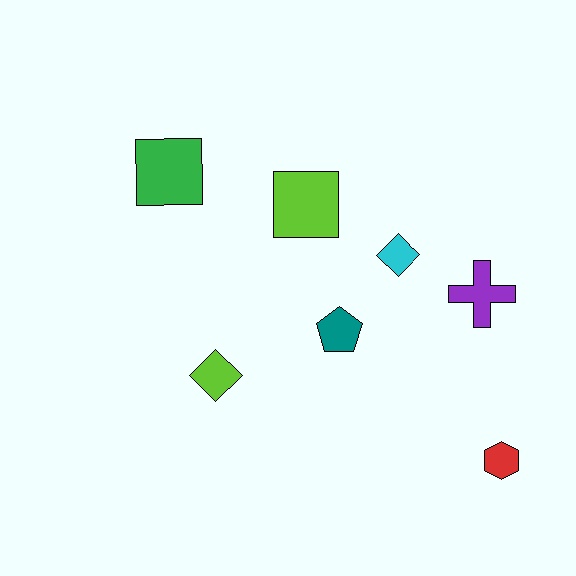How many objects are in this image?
There are 7 objects.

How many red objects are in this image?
There is 1 red object.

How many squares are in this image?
There are 2 squares.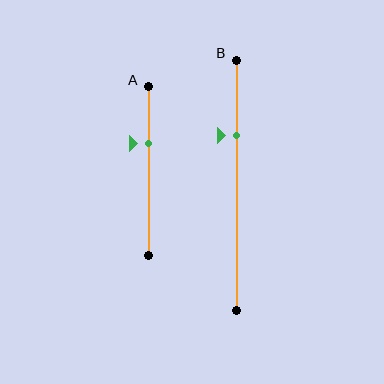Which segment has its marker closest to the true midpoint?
Segment A has its marker closest to the true midpoint.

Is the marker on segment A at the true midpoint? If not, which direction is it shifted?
No, the marker on segment A is shifted upward by about 16% of the segment length.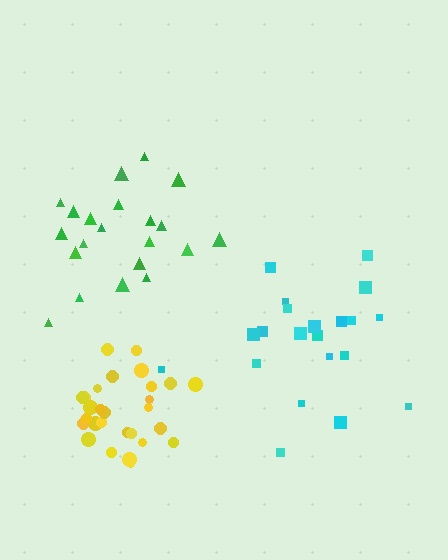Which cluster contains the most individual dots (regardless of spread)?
Yellow (28).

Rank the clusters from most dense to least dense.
yellow, green, cyan.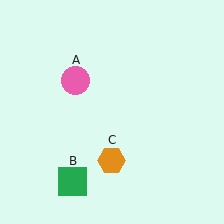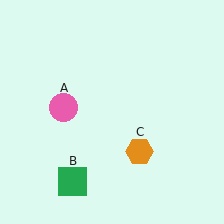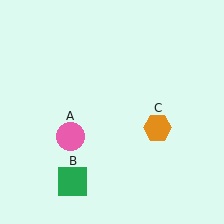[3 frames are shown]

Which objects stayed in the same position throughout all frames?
Green square (object B) remained stationary.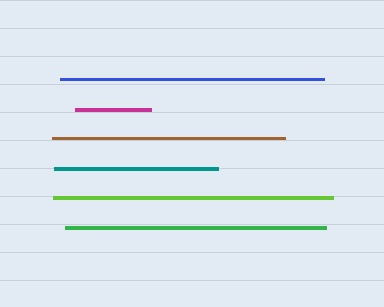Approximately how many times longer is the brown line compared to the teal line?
The brown line is approximately 1.4 times the length of the teal line.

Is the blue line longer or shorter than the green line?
The blue line is longer than the green line.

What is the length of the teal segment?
The teal segment is approximately 165 pixels long.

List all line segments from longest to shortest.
From longest to shortest: lime, blue, green, brown, teal, magenta.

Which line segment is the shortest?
The magenta line is the shortest at approximately 77 pixels.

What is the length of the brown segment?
The brown segment is approximately 233 pixels long.